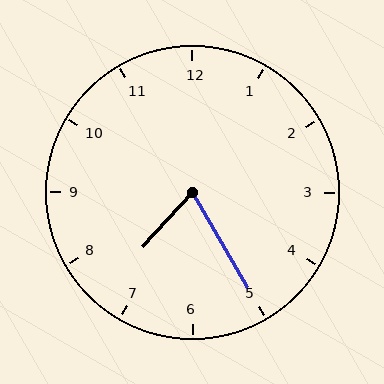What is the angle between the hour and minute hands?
Approximately 72 degrees.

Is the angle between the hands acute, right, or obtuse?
It is acute.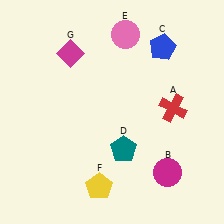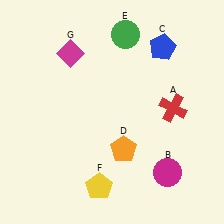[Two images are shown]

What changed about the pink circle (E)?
In Image 1, E is pink. In Image 2, it changed to green.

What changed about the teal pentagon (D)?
In Image 1, D is teal. In Image 2, it changed to orange.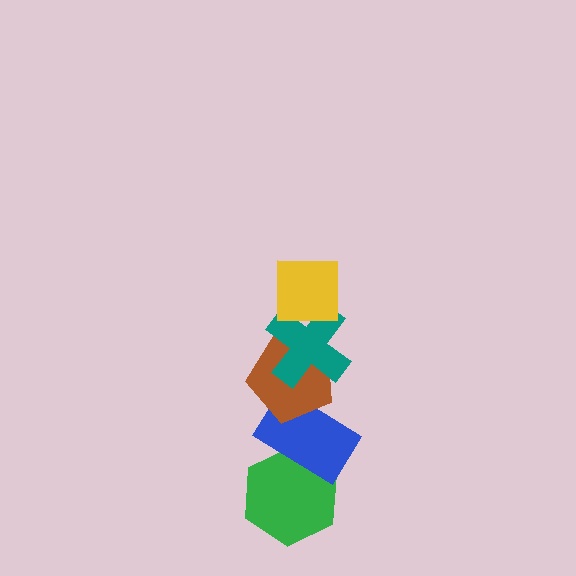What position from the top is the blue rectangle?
The blue rectangle is 4th from the top.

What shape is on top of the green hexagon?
The blue rectangle is on top of the green hexagon.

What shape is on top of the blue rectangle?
The brown pentagon is on top of the blue rectangle.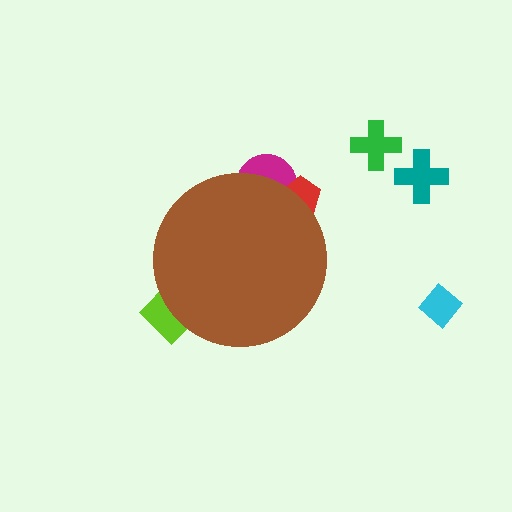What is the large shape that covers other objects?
A brown circle.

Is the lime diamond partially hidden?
Yes, the lime diamond is partially hidden behind the brown circle.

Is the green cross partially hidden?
No, the green cross is fully visible.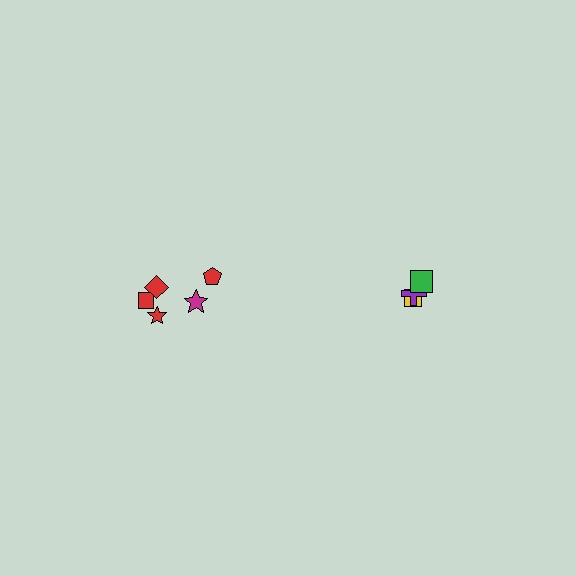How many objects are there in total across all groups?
There are 8 objects.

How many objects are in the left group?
There are 5 objects.